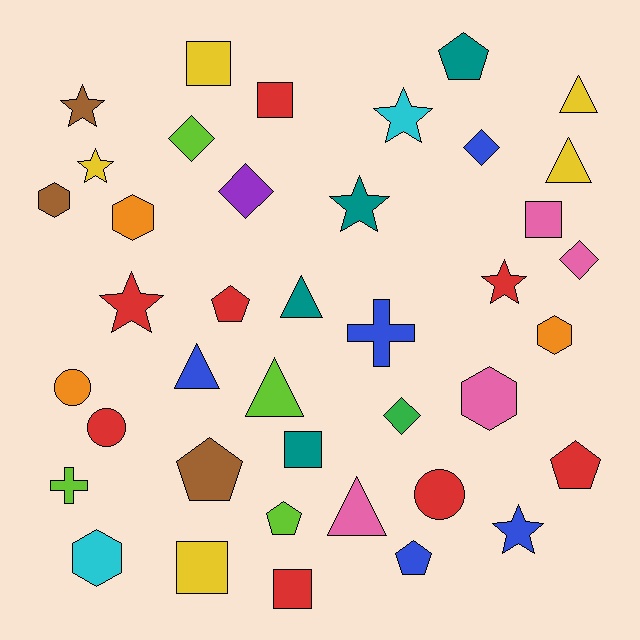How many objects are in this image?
There are 40 objects.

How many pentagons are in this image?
There are 6 pentagons.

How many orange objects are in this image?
There are 3 orange objects.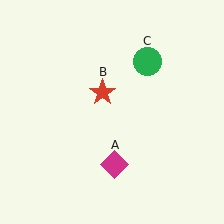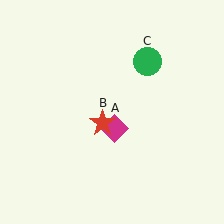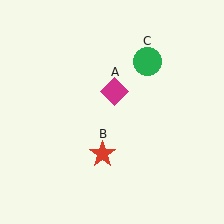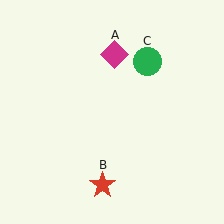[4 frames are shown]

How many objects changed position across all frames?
2 objects changed position: magenta diamond (object A), red star (object B).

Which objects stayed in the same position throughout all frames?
Green circle (object C) remained stationary.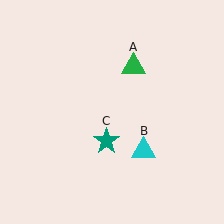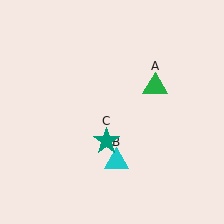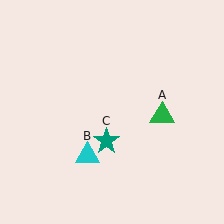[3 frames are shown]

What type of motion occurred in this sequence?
The green triangle (object A), cyan triangle (object B) rotated clockwise around the center of the scene.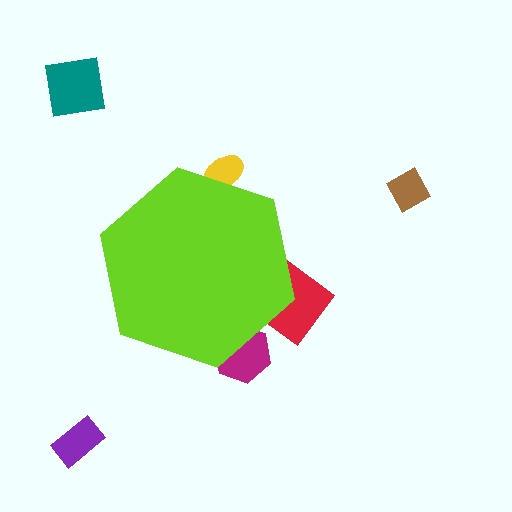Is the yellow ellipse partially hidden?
Yes, the yellow ellipse is partially hidden behind the lime hexagon.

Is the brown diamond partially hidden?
No, the brown diamond is fully visible.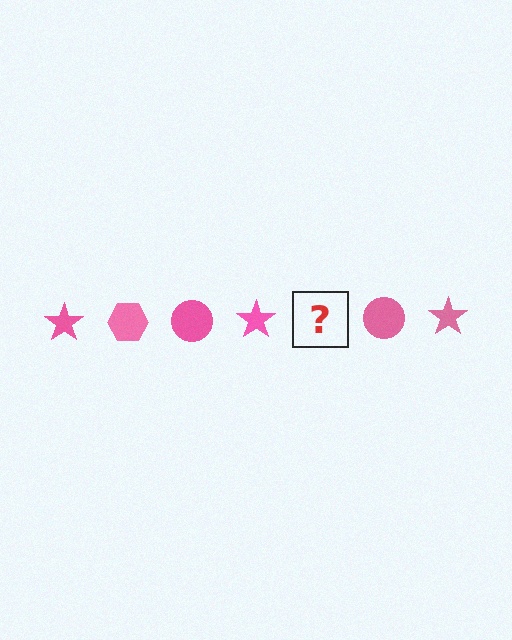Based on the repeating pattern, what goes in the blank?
The blank should be a pink hexagon.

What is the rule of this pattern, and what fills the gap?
The rule is that the pattern cycles through star, hexagon, circle shapes in pink. The gap should be filled with a pink hexagon.